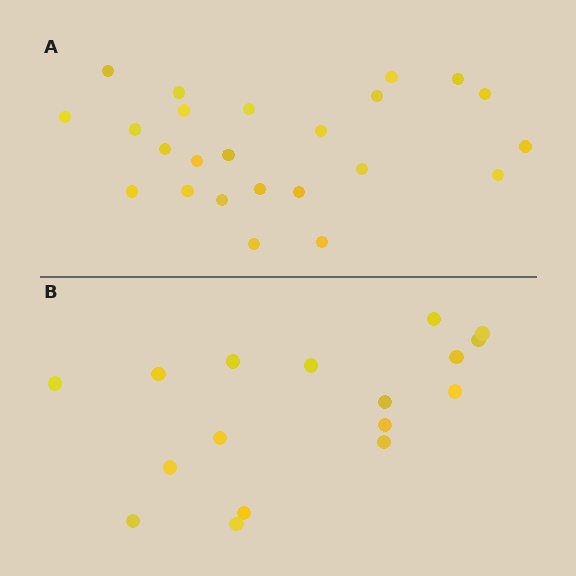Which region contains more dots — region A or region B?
Region A (the top region) has more dots.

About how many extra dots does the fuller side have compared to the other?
Region A has roughly 8 or so more dots than region B.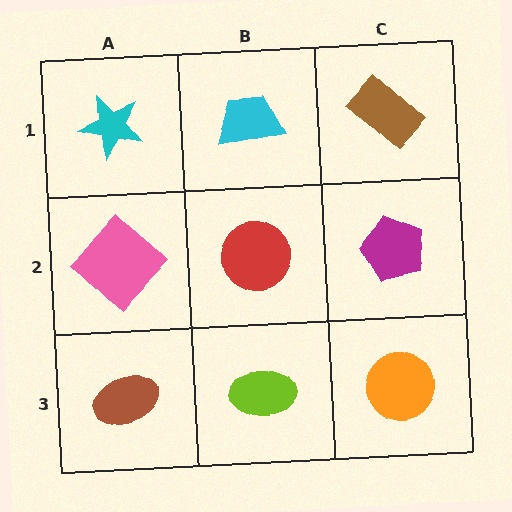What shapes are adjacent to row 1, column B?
A red circle (row 2, column B), a cyan star (row 1, column A), a brown rectangle (row 1, column C).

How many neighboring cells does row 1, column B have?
3.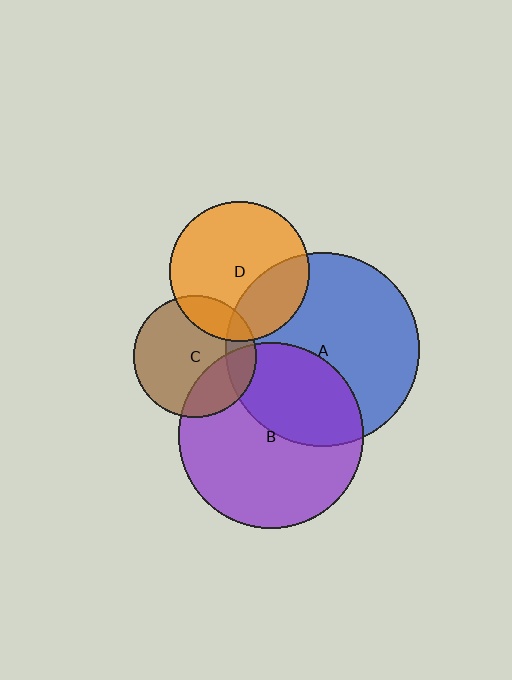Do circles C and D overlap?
Yes.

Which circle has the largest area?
Circle A (blue).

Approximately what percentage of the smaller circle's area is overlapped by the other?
Approximately 20%.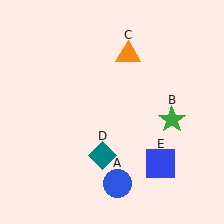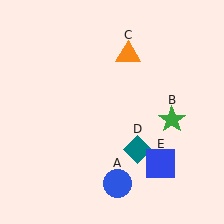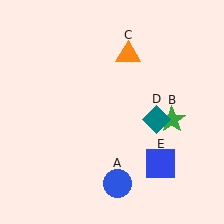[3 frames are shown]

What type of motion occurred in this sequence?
The teal diamond (object D) rotated counterclockwise around the center of the scene.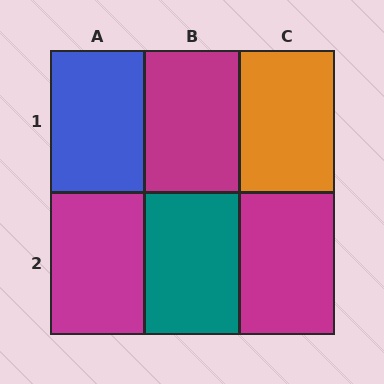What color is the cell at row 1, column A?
Blue.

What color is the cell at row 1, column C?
Orange.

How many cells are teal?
1 cell is teal.